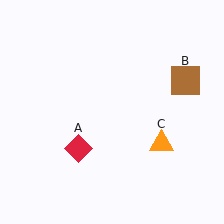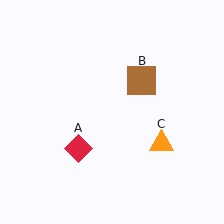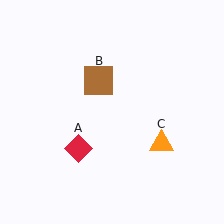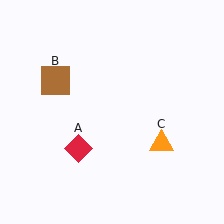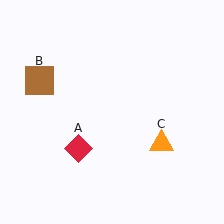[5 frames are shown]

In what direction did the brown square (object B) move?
The brown square (object B) moved left.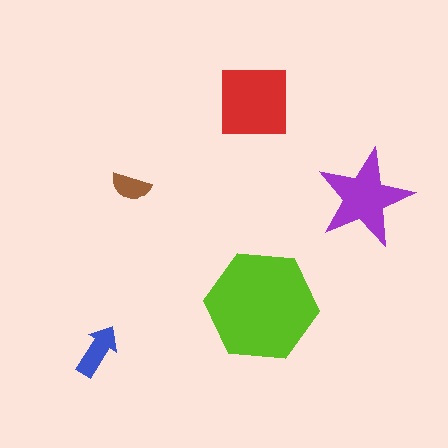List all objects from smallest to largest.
The brown semicircle, the blue arrow, the purple star, the red square, the lime hexagon.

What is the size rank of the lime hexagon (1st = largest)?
1st.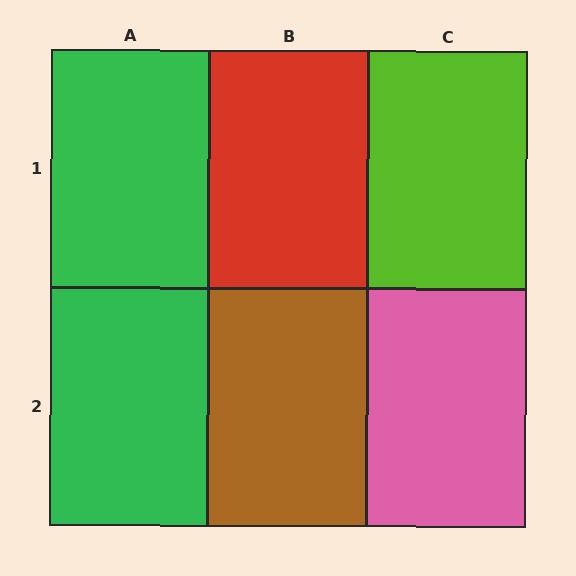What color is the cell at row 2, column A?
Green.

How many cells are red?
1 cell is red.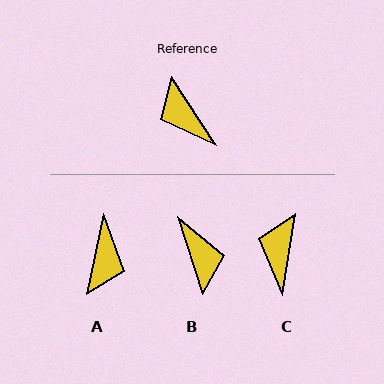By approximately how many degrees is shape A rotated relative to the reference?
Approximately 135 degrees counter-clockwise.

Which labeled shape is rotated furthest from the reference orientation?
B, about 164 degrees away.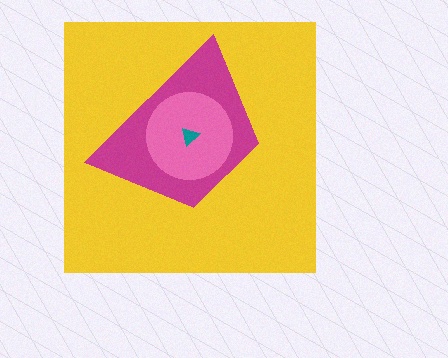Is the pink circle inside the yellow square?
Yes.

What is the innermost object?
The teal triangle.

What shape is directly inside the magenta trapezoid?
The pink circle.